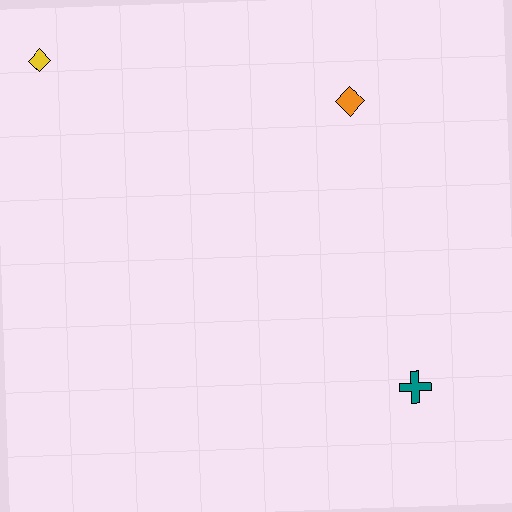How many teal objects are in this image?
There is 1 teal object.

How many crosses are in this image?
There is 1 cross.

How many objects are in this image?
There are 3 objects.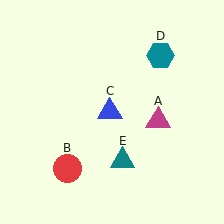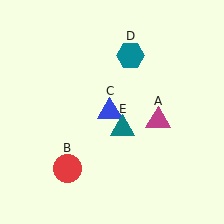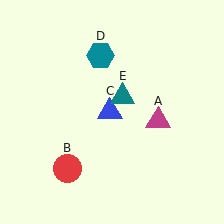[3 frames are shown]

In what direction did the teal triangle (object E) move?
The teal triangle (object E) moved up.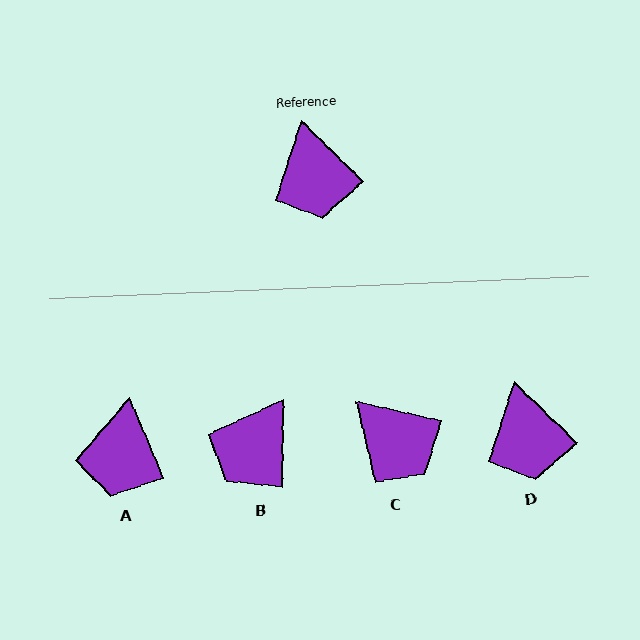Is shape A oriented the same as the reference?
No, it is off by about 23 degrees.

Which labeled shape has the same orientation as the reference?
D.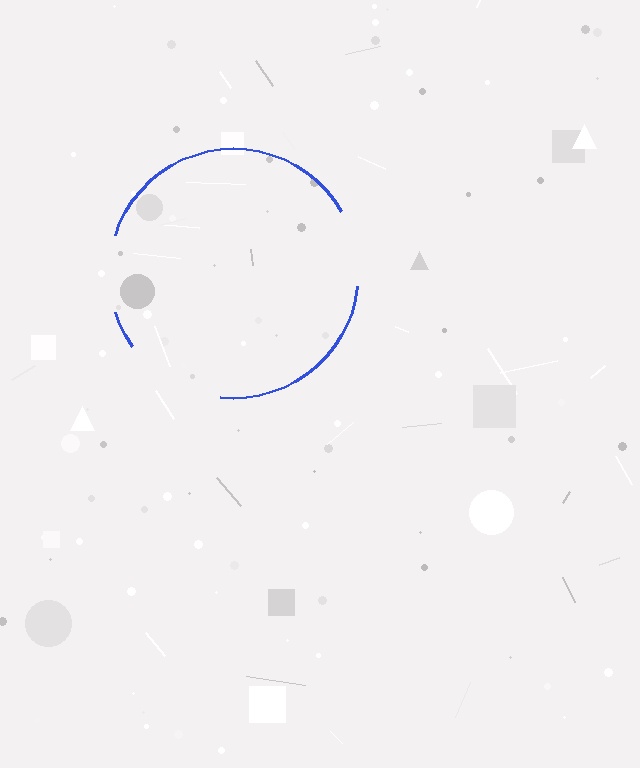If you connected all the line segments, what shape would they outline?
They would outline a circle.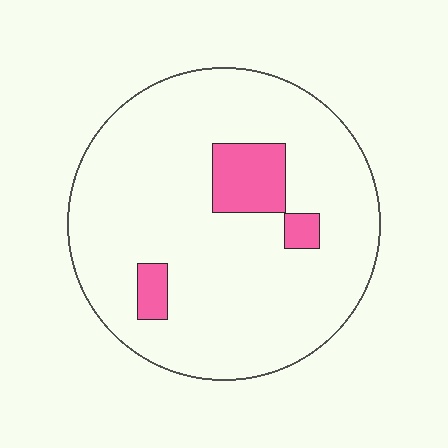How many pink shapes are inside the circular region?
3.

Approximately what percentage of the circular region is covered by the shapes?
Approximately 10%.